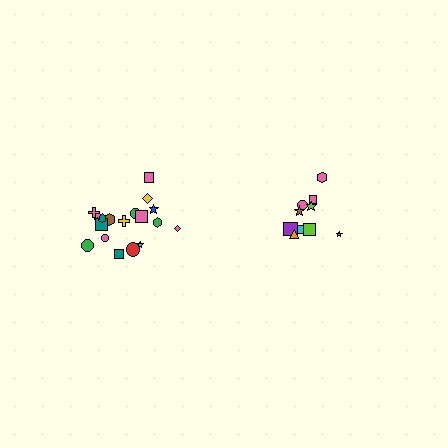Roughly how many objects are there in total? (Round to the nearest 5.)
Roughly 30 objects in total.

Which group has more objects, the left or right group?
The left group.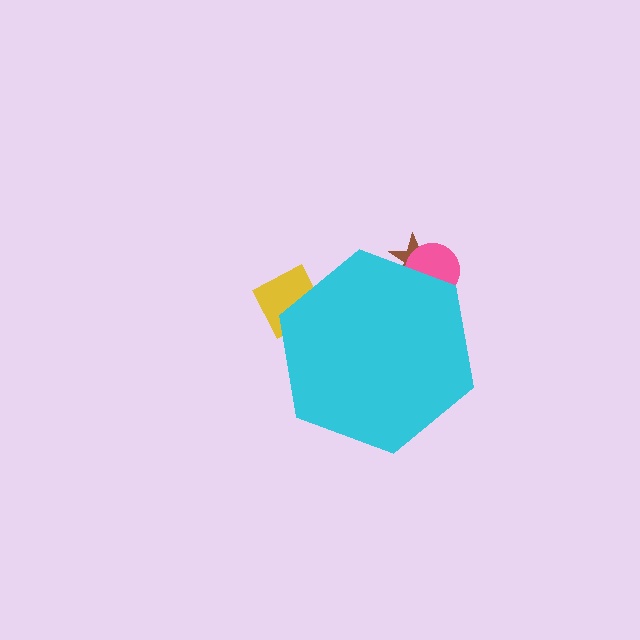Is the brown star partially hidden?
Yes, the brown star is partially hidden behind the cyan hexagon.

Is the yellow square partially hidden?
Yes, the yellow square is partially hidden behind the cyan hexagon.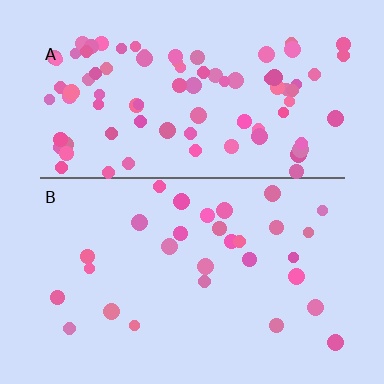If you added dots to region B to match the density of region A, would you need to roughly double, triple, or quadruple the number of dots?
Approximately triple.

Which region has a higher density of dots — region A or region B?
A (the top).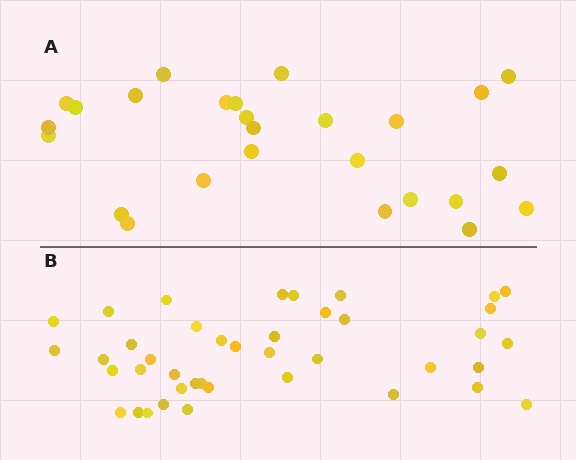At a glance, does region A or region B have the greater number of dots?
Region B (the bottom region) has more dots.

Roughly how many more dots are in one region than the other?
Region B has approximately 15 more dots than region A.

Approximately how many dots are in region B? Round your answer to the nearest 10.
About 40 dots. (The exact count is 41, which rounds to 40.)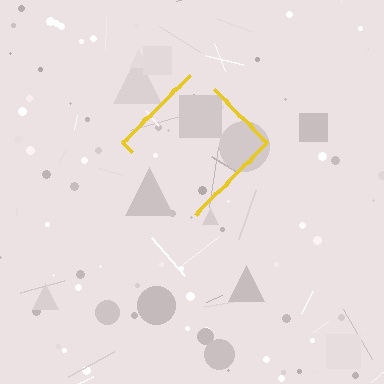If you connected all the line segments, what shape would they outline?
They would outline a diamond.